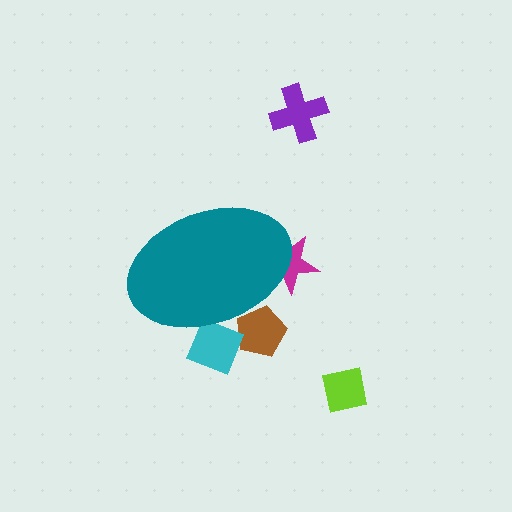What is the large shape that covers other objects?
A teal ellipse.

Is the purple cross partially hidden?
No, the purple cross is fully visible.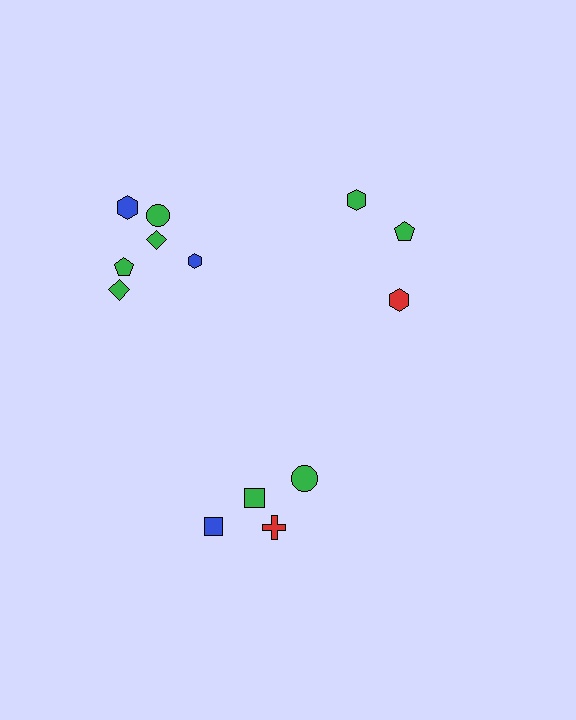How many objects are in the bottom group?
There are 4 objects.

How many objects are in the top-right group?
There are 3 objects.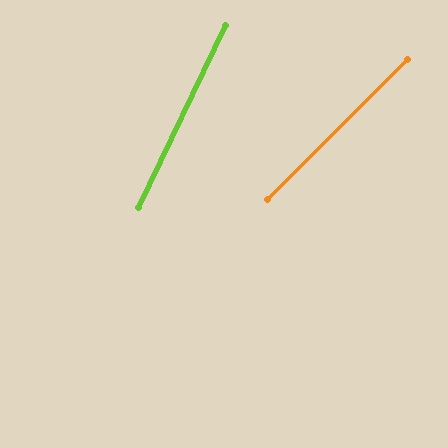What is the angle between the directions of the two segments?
Approximately 19 degrees.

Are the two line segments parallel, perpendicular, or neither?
Neither parallel nor perpendicular — they differ by about 19°.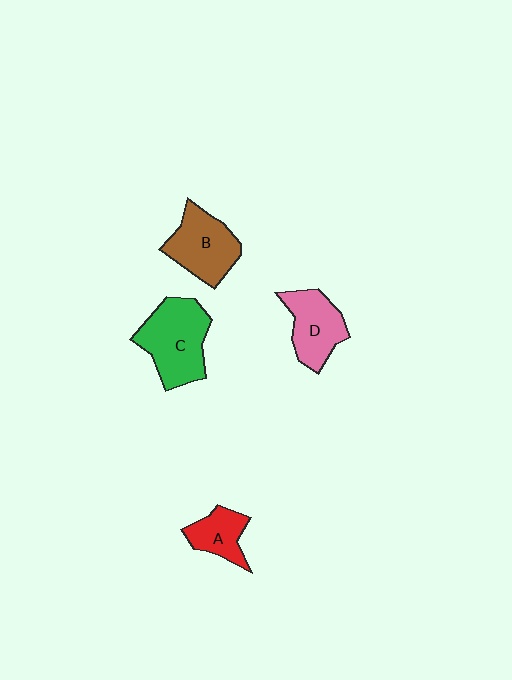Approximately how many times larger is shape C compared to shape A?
Approximately 2.0 times.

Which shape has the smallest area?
Shape A (red).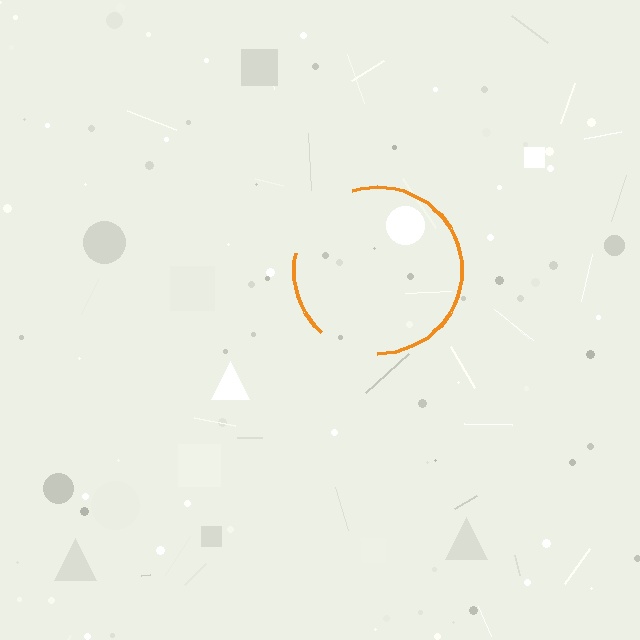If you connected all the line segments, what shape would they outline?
They would outline a circle.